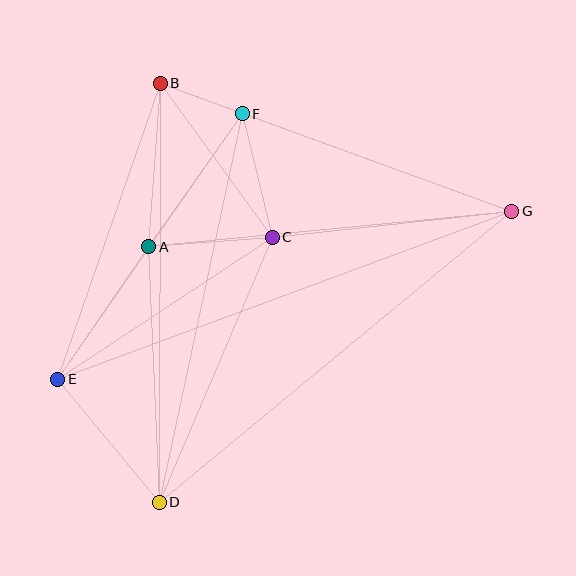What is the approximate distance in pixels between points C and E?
The distance between C and E is approximately 257 pixels.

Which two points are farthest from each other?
Points E and G are farthest from each other.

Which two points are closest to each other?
Points B and F are closest to each other.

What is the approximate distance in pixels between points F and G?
The distance between F and G is approximately 286 pixels.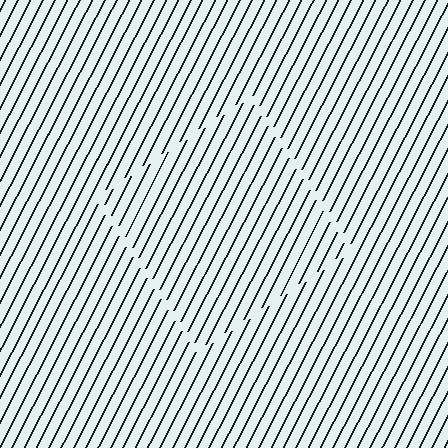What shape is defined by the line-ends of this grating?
An illusory square. The interior of the shape contains the same grating, shifted by half a period — the contour is defined by the phase discontinuity where line-ends from the inner and outer gratings abut.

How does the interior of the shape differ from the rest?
The interior of the shape contains the same grating, shifted by half a period — the contour is defined by the phase discontinuity where line-ends from the inner and outer gratings abut.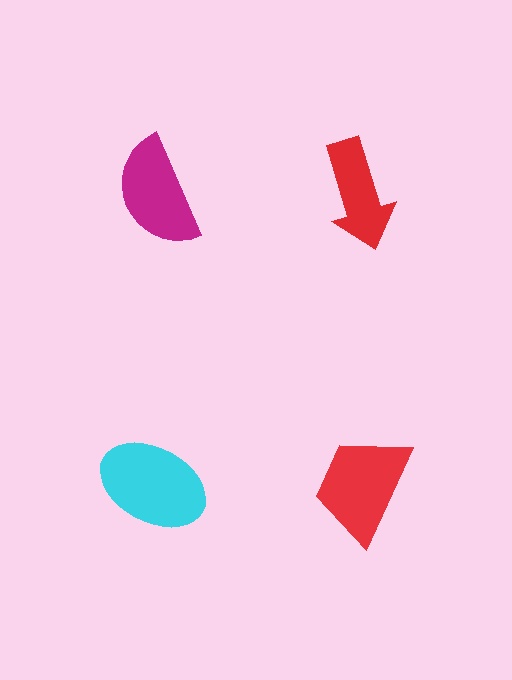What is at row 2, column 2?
A red trapezoid.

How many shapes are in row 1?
2 shapes.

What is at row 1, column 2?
A red arrow.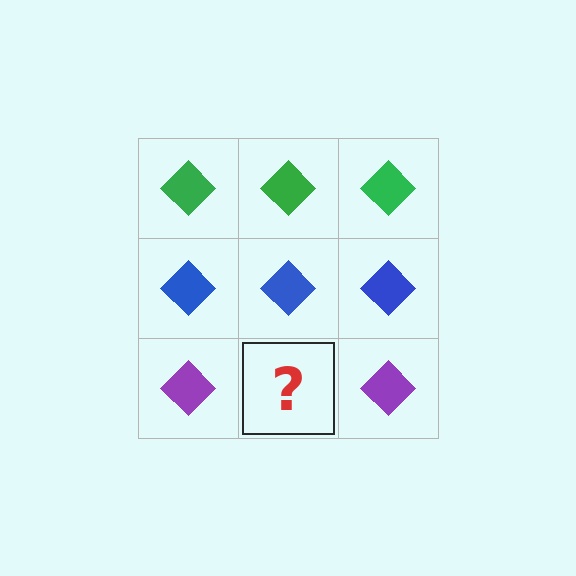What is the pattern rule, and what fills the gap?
The rule is that each row has a consistent color. The gap should be filled with a purple diamond.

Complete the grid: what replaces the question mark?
The question mark should be replaced with a purple diamond.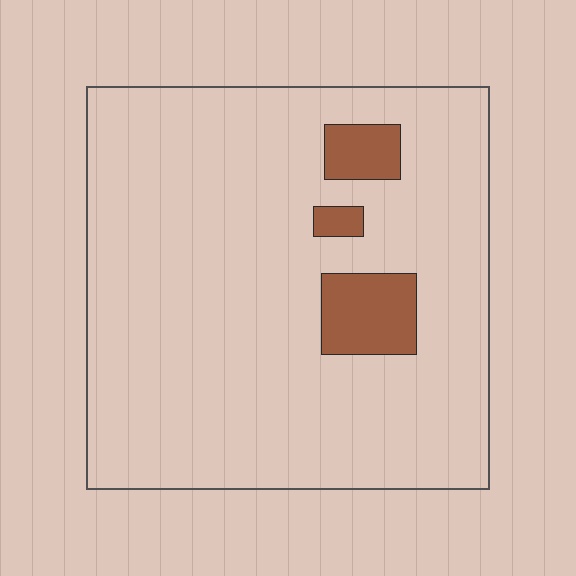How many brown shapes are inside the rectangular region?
3.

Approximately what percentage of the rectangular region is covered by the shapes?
Approximately 10%.